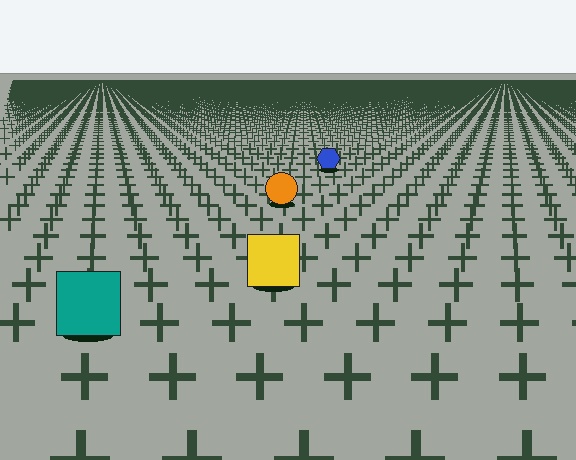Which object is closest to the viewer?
The teal square is closest. The texture marks near it are larger and more spread out.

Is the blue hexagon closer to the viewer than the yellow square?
No. The yellow square is closer — you can tell from the texture gradient: the ground texture is coarser near it.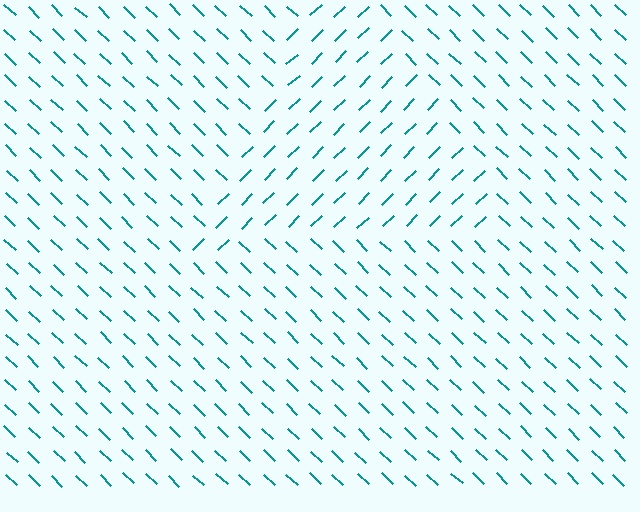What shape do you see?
I see a triangle.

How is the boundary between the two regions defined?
The boundary is defined purely by a change in line orientation (approximately 88 degrees difference). All lines are the same color and thickness.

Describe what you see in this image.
The image is filled with small teal line segments. A triangle region in the image has lines oriented differently from the surrounding lines, creating a visible texture boundary.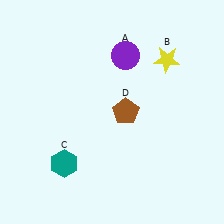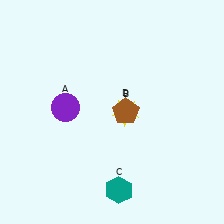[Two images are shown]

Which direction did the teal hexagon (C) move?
The teal hexagon (C) moved right.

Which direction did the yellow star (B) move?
The yellow star (B) moved down.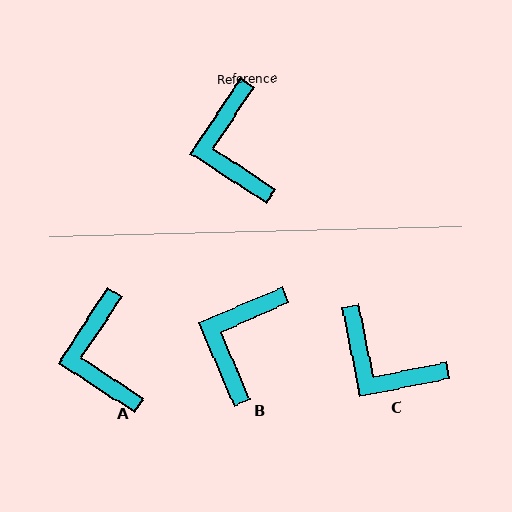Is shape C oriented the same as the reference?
No, it is off by about 45 degrees.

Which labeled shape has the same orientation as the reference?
A.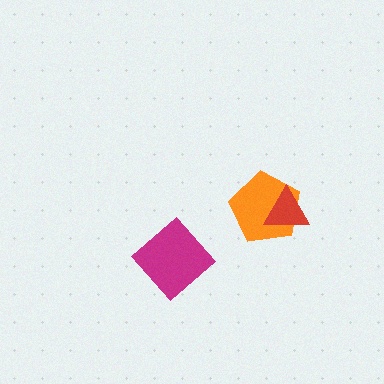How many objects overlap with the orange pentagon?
1 object overlaps with the orange pentagon.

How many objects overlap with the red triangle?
1 object overlaps with the red triangle.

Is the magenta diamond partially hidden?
No, no other shape covers it.